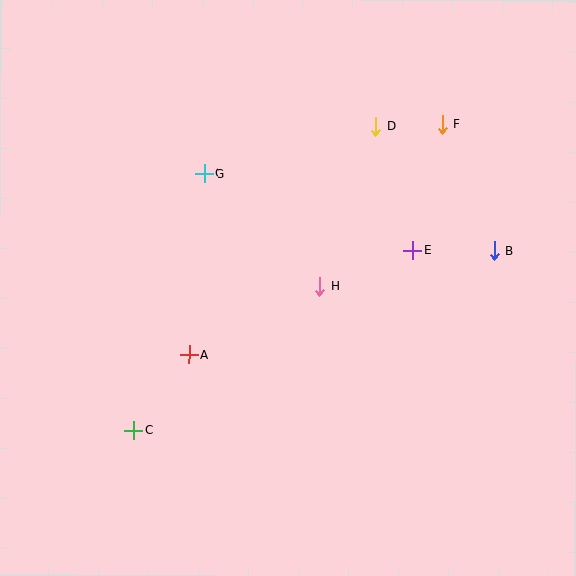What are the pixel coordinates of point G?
Point G is at (204, 174).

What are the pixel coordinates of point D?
Point D is at (376, 126).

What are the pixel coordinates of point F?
Point F is at (442, 124).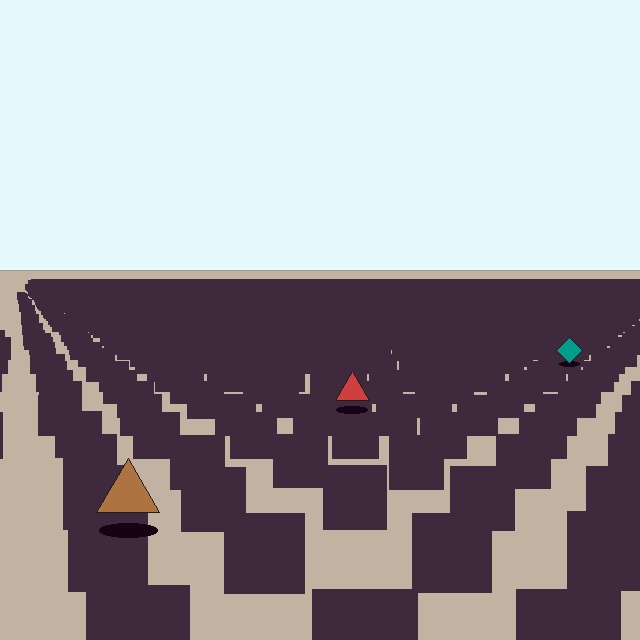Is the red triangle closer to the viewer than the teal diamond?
Yes. The red triangle is closer — you can tell from the texture gradient: the ground texture is coarser near it.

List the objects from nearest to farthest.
From nearest to farthest: the brown triangle, the red triangle, the teal diamond.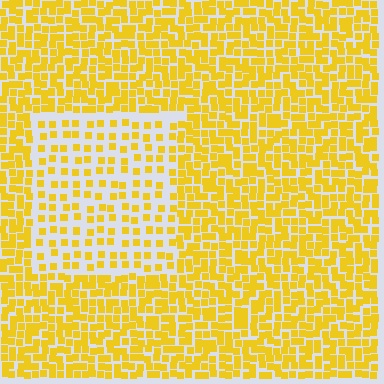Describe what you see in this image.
The image contains small yellow elements arranged at two different densities. A rectangle-shaped region is visible where the elements are less densely packed than the surrounding area.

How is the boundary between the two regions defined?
The boundary is defined by a change in element density (approximately 2.2x ratio). All elements are the same color, size, and shape.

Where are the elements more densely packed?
The elements are more densely packed outside the rectangle boundary.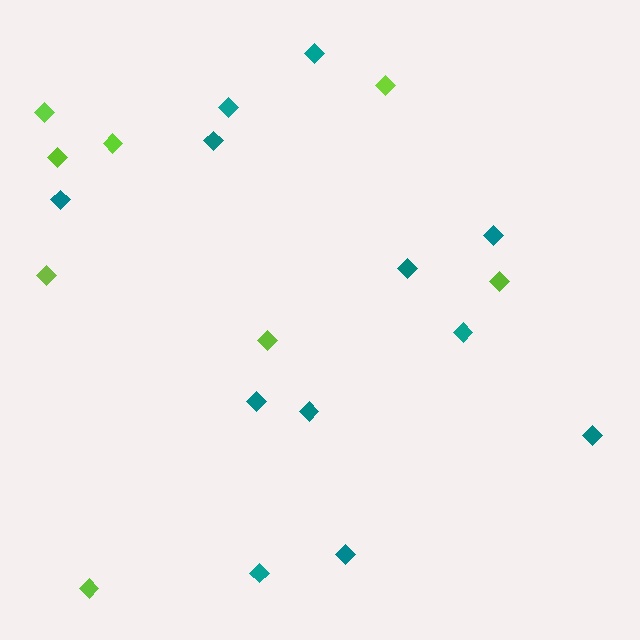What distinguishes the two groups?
There are 2 groups: one group of lime diamonds (8) and one group of teal diamonds (12).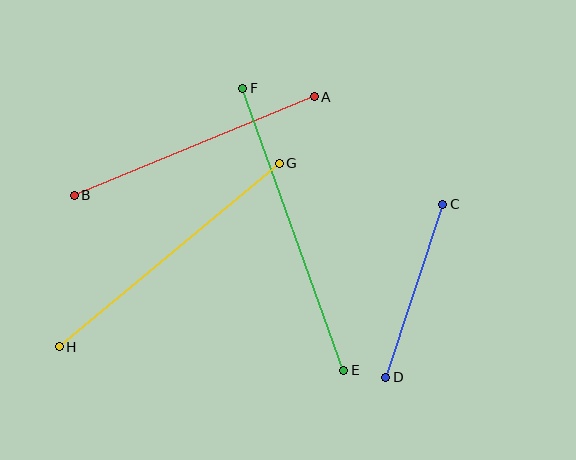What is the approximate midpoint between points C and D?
The midpoint is at approximately (414, 291) pixels.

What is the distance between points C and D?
The distance is approximately 182 pixels.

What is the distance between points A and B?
The distance is approximately 260 pixels.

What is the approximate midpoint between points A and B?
The midpoint is at approximately (194, 146) pixels.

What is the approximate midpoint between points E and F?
The midpoint is at approximately (293, 229) pixels.